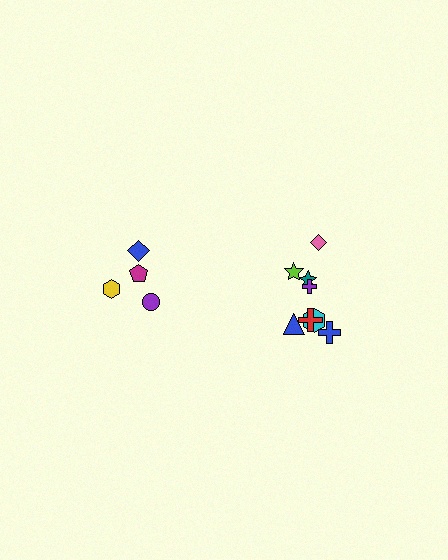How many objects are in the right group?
There are 8 objects.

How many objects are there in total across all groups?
There are 12 objects.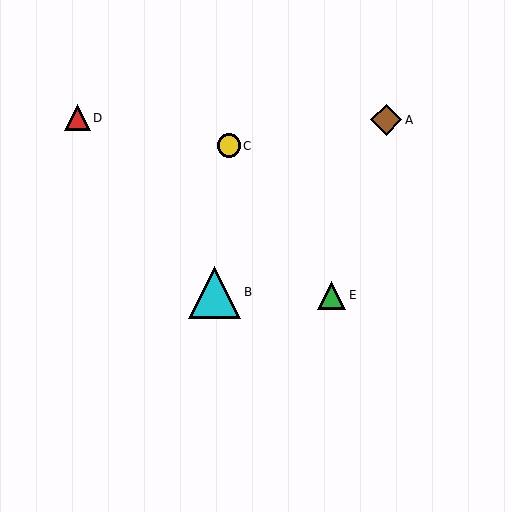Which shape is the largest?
The cyan triangle (labeled B) is the largest.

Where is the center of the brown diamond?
The center of the brown diamond is at (386, 120).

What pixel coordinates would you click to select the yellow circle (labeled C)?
Click at (229, 146) to select the yellow circle C.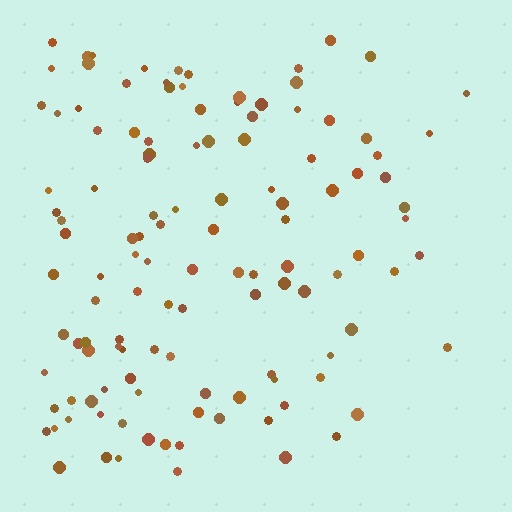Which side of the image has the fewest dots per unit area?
The right.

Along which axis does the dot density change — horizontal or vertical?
Horizontal.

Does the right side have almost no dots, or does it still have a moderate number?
Still a moderate number, just noticeably fewer than the left.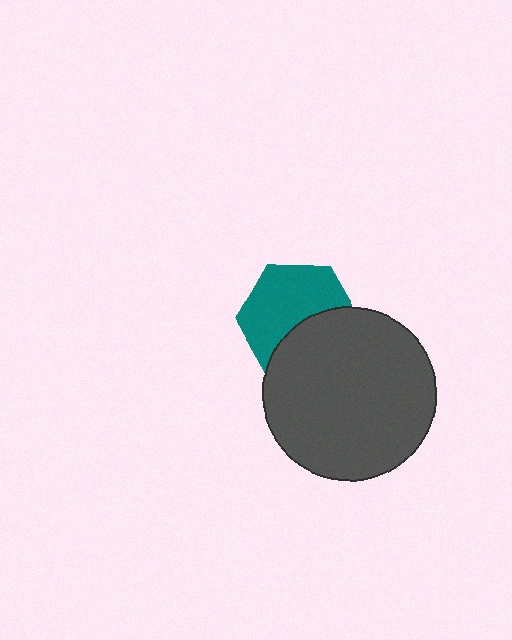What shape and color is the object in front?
The object in front is a dark gray circle.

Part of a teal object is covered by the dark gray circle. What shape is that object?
It is a hexagon.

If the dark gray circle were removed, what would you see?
You would see the complete teal hexagon.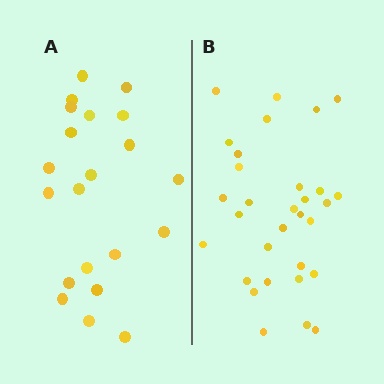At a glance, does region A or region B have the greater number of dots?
Region B (the right region) has more dots.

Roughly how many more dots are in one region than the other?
Region B has roughly 10 or so more dots than region A.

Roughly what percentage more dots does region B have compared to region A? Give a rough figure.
About 50% more.